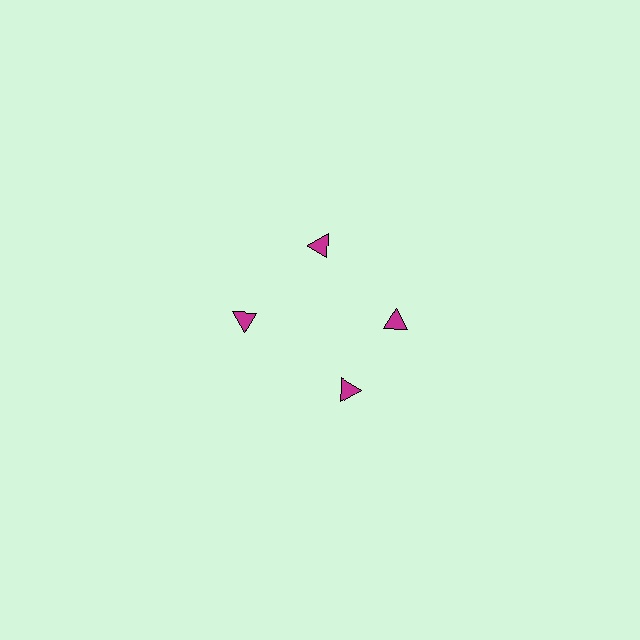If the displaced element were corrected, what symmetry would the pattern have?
It would have 4-fold rotational symmetry — the pattern would map onto itself every 90 degrees.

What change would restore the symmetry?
The symmetry would be restored by rotating it back into even spacing with its neighbors so that all 4 triangles sit at equal angles and equal distance from the center.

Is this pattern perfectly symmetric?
No. The 4 magenta triangles are arranged in a ring, but one element near the 6 o'clock position is rotated out of alignment along the ring, breaking the 4-fold rotational symmetry.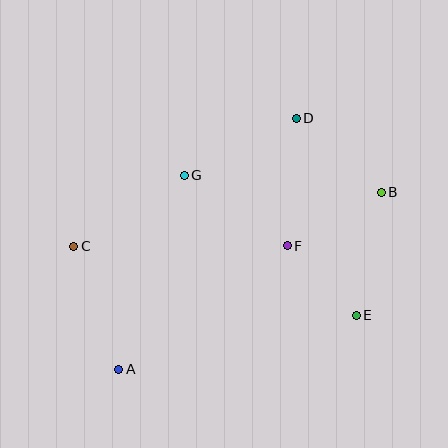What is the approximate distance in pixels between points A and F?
The distance between A and F is approximately 209 pixels.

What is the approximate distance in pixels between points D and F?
The distance between D and F is approximately 128 pixels.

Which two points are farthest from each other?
Points A and B are farthest from each other.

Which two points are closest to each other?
Points E and F are closest to each other.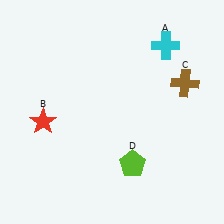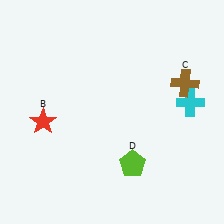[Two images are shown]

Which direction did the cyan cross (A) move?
The cyan cross (A) moved down.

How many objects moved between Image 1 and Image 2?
1 object moved between the two images.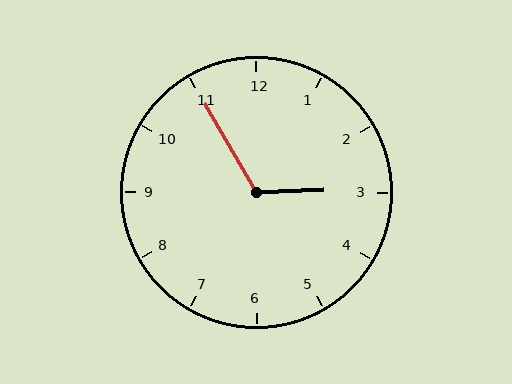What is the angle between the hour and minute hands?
Approximately 118 degrees.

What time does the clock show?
2:55.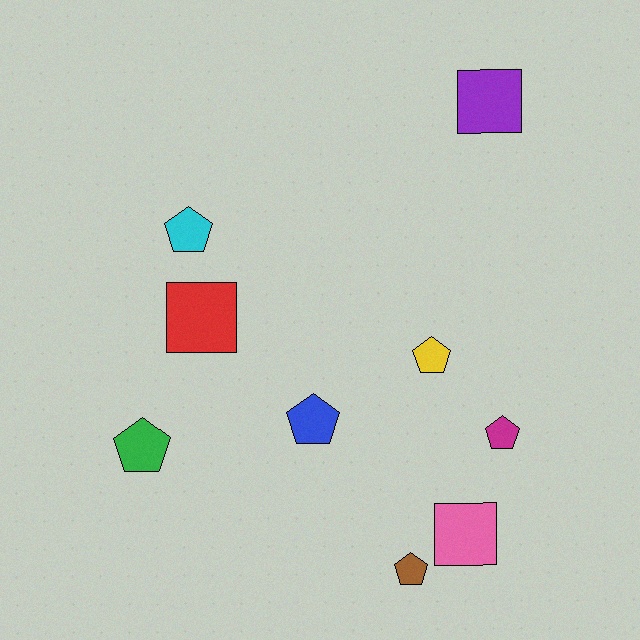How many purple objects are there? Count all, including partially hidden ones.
There is 1 purple object.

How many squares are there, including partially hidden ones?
There are 3 squares.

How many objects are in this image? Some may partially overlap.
There are 9 objects.